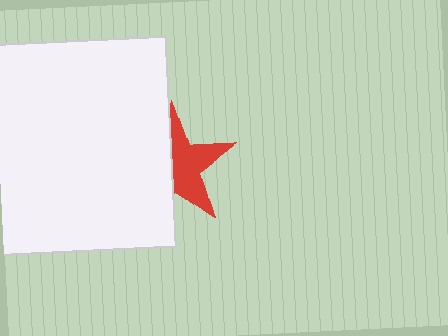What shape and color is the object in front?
The object in front is a white square.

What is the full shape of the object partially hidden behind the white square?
The partially hidden object is a red star.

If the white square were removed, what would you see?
You would see the complete red star.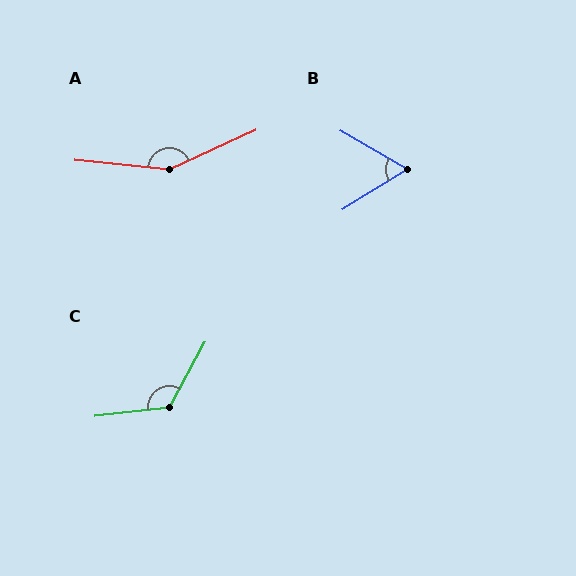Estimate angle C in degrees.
Approximately 126 degrees.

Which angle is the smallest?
B, at approximately 62 degrees.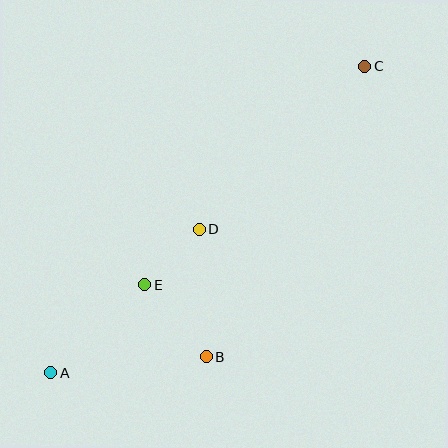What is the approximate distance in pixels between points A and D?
The distance between A and D is approximately 206 pixels.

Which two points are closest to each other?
Points D and E are closest to each other.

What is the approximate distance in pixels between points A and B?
The distance between A and B is approximately 156 pixels.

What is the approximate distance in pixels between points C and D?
The distance between C and D is approximately 232 pixels.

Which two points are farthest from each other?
Points A and C are farthest from each other.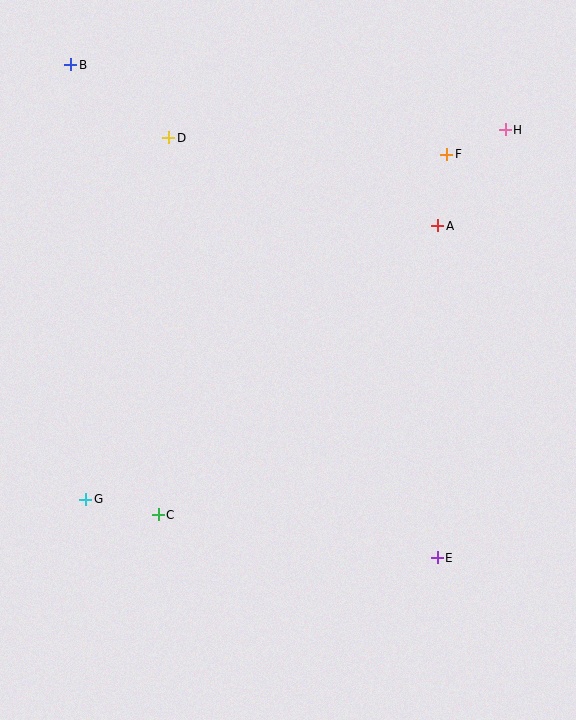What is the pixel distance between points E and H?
The distance between E and H is 433 pixels.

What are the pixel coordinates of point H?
Point H is at (506, 130).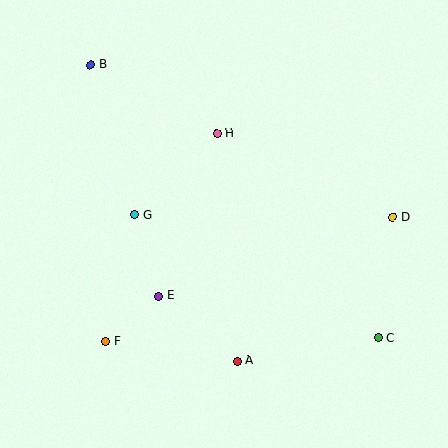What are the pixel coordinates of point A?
Point A is at (237, 361).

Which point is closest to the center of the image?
Point G at (134, 215) is closest to the center.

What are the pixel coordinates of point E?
Point E is at (159, 296).